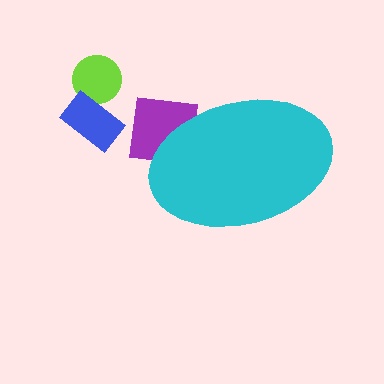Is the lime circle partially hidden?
No, the lime circle is fully visible.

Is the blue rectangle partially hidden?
No, the blue rectangle is fully visible.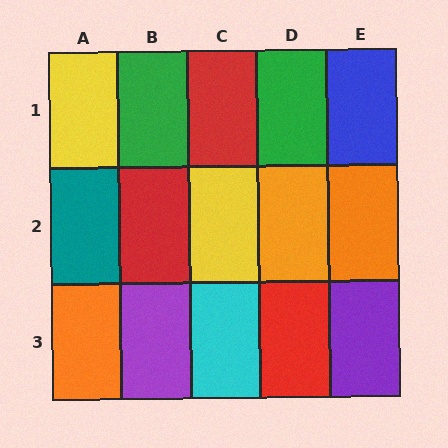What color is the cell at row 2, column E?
Orange.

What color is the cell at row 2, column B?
Red.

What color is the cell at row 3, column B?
Purple.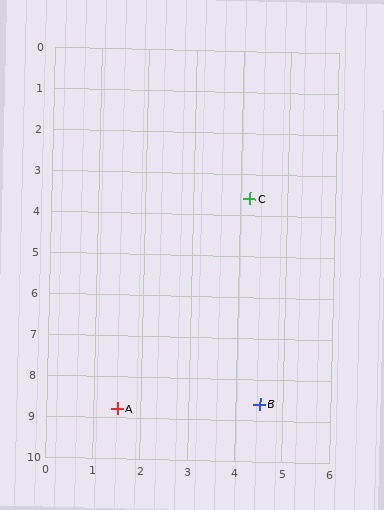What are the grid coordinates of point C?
Point C is at approximately (4.2, 3.6).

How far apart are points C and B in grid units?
Points C and B are about 5.0 grid units apart.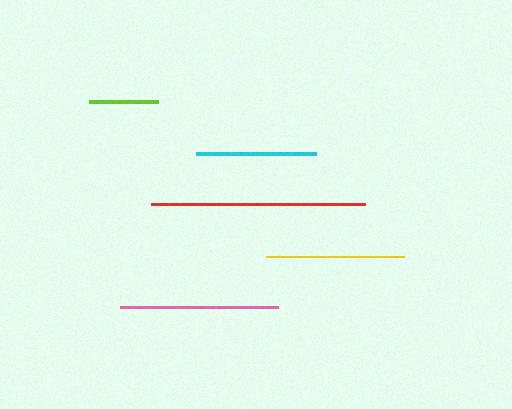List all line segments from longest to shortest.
From longest to shortest: red, pink, yellow, cyan, lime.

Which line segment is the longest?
The red line is the longest at approximately 214 pixels.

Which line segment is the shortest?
The lime line is the shortest at approximately 69 pixels.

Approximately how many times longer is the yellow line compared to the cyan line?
The yellow line is approximately 1.1 times the length of the cyan line.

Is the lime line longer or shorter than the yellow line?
The yellow line is longer than the lime line.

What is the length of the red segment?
The red segment is approximately 214 pixels long.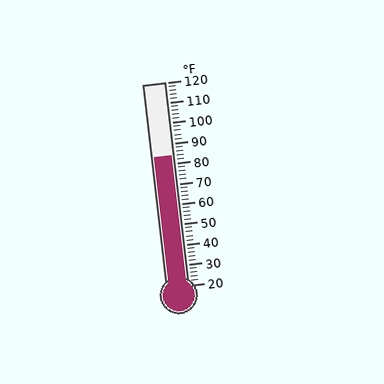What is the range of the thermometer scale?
The thermometer scale ranges from 20°F to 120°F.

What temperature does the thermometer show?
The thermometer shows approximately 84°F.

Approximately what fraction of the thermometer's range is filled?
The thermometer is filled to approximately 65% of its range.